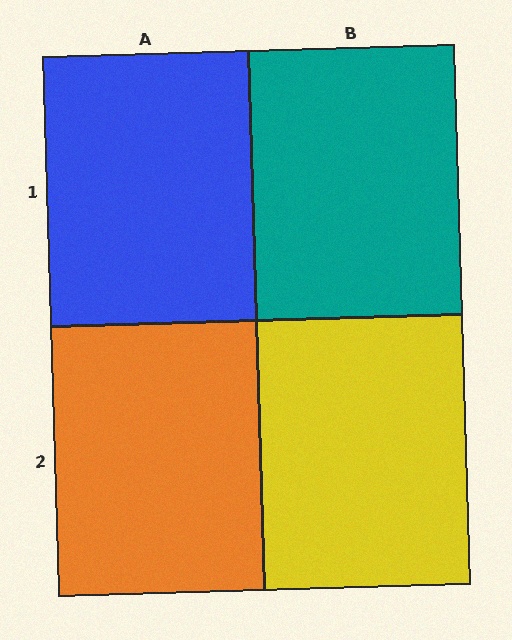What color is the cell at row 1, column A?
Blue.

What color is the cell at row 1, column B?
Teal.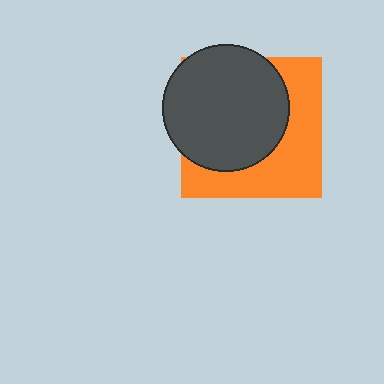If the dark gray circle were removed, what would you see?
You would see the complete orange square.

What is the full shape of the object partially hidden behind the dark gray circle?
The partially hidden object is an orange square.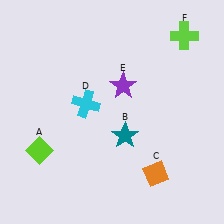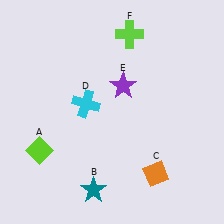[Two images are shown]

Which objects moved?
The objects that moved are: the teal star (B), the lime cross (F).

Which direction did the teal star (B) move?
The teal star (B) moved down.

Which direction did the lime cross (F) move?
The lime cross (F) moved left.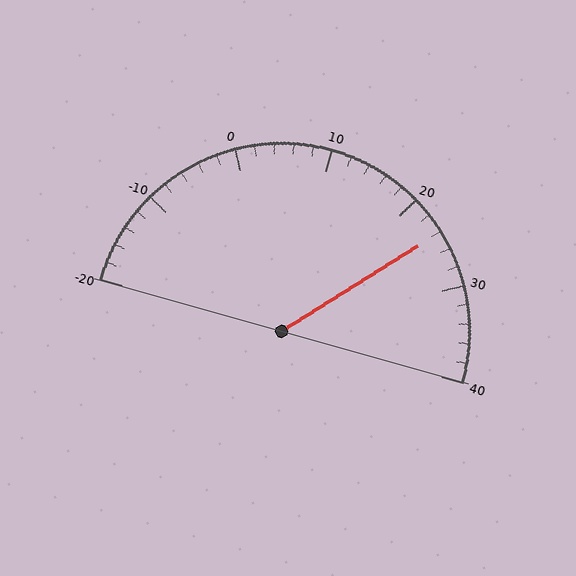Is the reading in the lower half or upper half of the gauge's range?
The reading is in the upper half of the range (-20 to 40).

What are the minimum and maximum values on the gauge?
The gauge ranges from -20 to 40.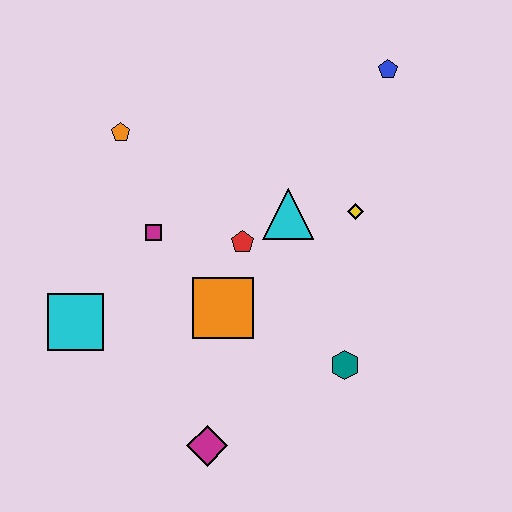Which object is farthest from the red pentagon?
The blue pentagon is farthest from the red pentagon.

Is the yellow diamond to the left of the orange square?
No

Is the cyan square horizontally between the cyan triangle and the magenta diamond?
No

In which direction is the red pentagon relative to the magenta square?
The red pentagon is to the right of the magenta square.